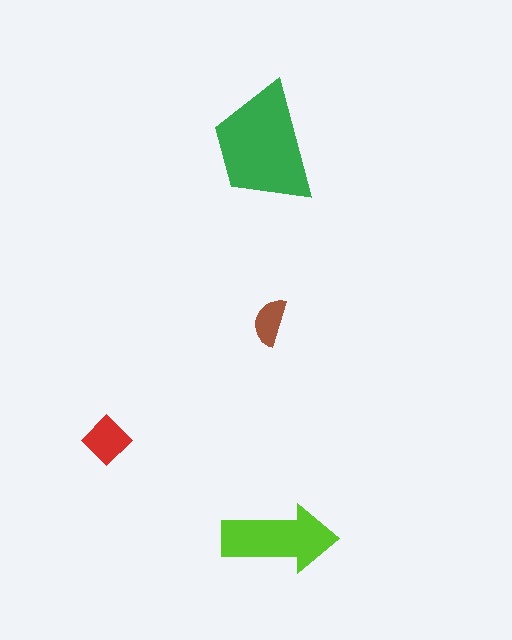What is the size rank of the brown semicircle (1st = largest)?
4th.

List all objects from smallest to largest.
The brown semicircle, the red diamond, the lime arrow, the green trapezoid.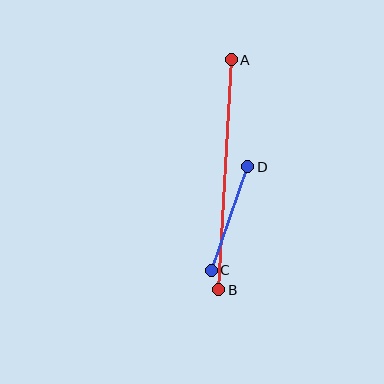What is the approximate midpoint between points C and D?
The midpoint is at approximately (230, 218) pixels.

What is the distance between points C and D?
The distance is approximately 110 pixels.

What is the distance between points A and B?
The distance is approximately 230 pixels.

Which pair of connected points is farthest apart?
Points A and B are farthest apart.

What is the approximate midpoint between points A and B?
The midpoint is at approximately (225, 175) pixels.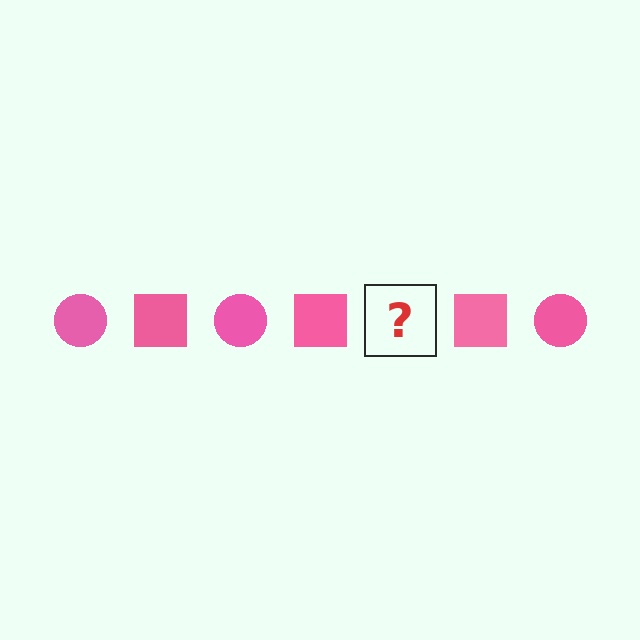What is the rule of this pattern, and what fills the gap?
The rule is that the pattern cycles through circle, square shapes in pink. The gap should be filled with a pink circle.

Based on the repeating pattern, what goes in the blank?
The blank should be a pink circle.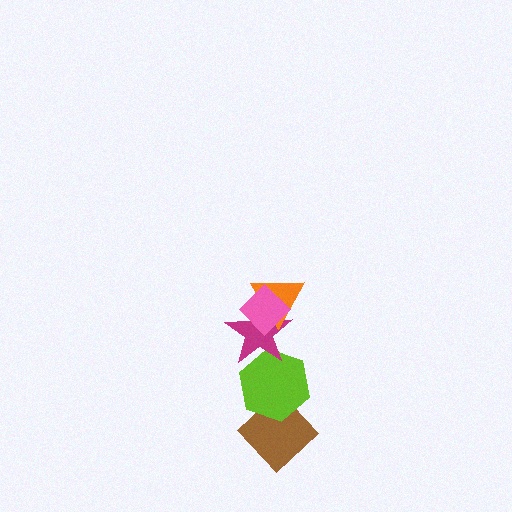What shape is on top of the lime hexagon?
The magenta star is on top of the lime hexagon.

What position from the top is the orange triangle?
The orange triangle is 2nd from the top.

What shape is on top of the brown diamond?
The lime hexagon is on top of the brown diamond.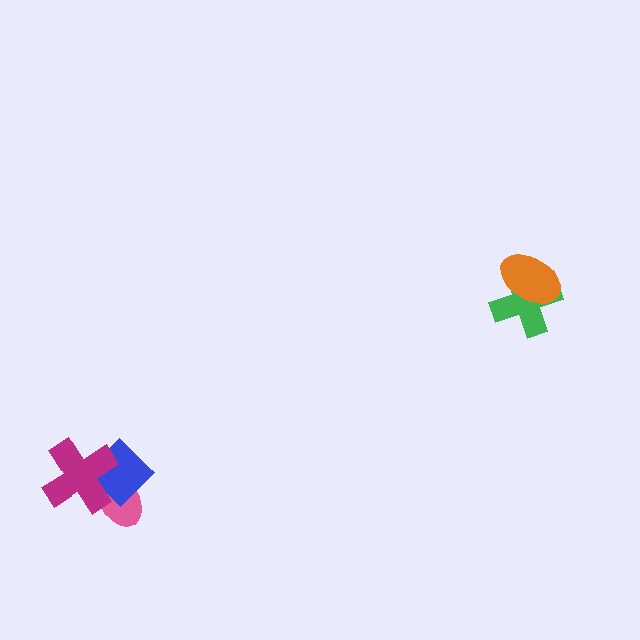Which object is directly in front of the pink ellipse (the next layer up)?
The blue diamond is directly in front of the pink ellipse.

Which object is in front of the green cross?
The orange ellipse is in front of the green cross.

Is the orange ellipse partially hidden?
No, no other shape covers it.